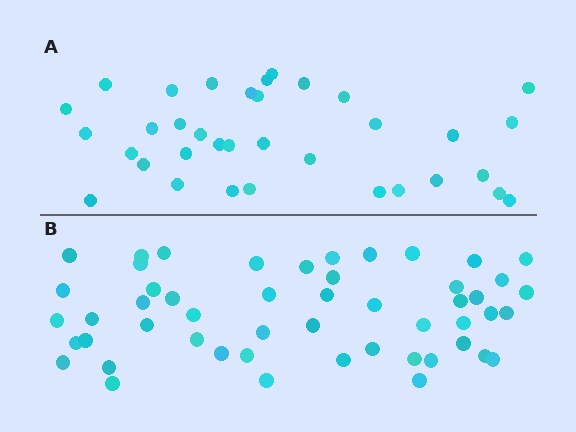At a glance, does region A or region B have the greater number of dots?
Region B (the bottom region) has more dots.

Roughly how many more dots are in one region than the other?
Region B has approximately 15 more dots than region A.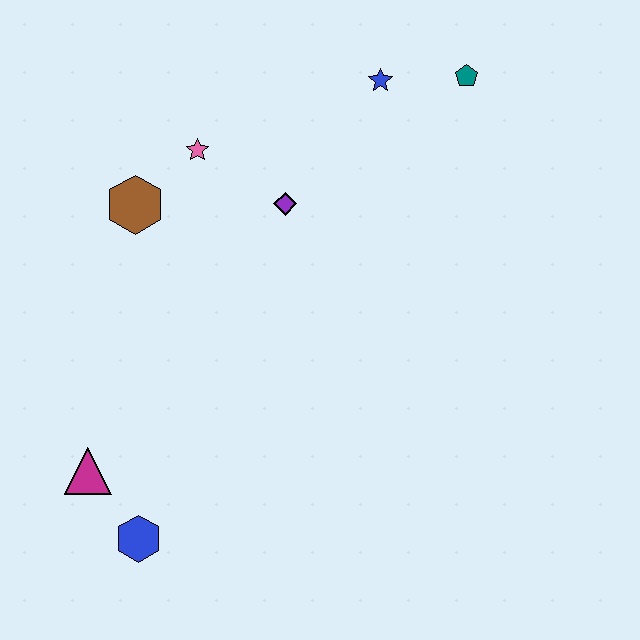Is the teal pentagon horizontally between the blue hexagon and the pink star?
No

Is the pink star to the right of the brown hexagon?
Yes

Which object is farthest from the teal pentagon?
The blue hexagon is farthest from the teal pentagon.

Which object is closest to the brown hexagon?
The pink star is closest to the brown hexagon.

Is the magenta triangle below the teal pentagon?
Yes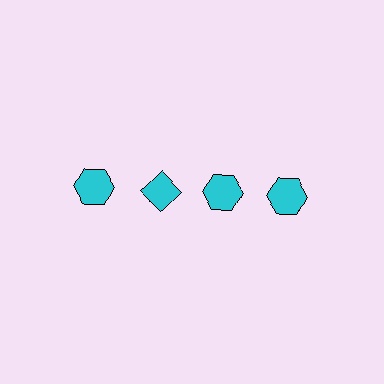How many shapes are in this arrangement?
There are 4 shapes arranged in a grid pattern.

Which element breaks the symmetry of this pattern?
The cyan diamond in the top row, second from left column breaks the symmetry. All other shapes are cyan hexagons.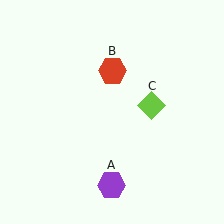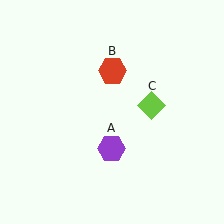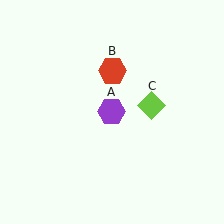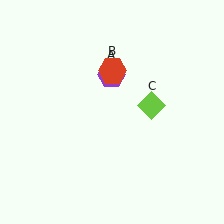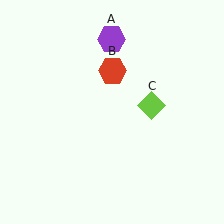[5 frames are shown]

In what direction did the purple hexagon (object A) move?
The purple hexagon (object A) moved up.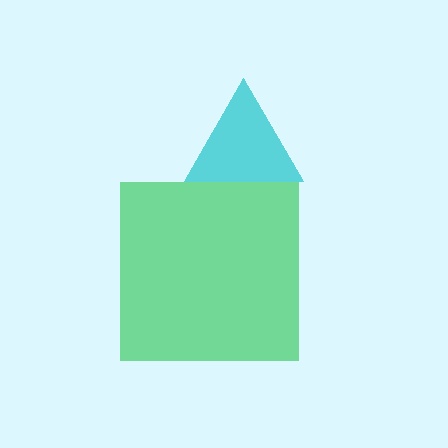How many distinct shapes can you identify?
There are 2 distinct shapes: a cyan triangle, a green square.